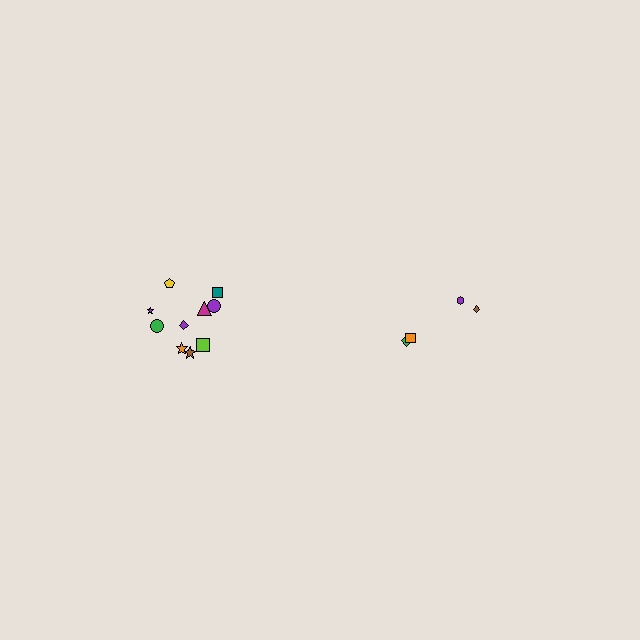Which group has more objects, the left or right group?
The left group.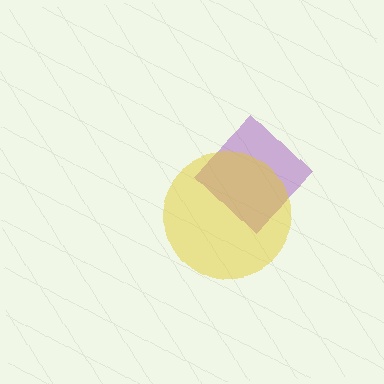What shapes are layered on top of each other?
The layered shapes are: a purple diamond, a yellow circle.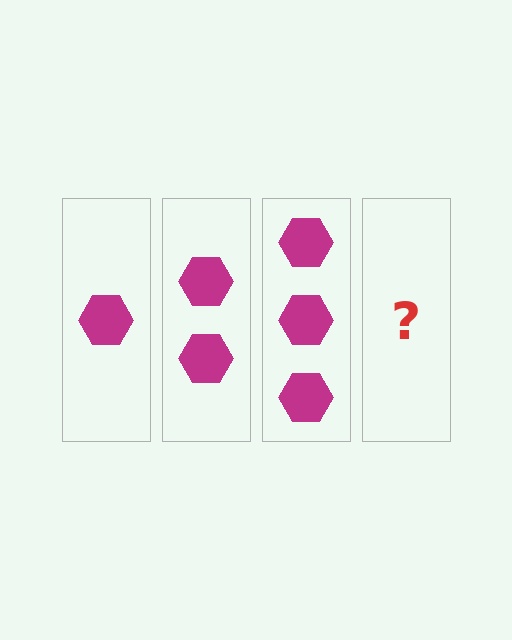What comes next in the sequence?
The next element should be 4 hexagons.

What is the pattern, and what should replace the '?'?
The pattern is that each step adds one more hexagon. The '?' should be 4 hexagons.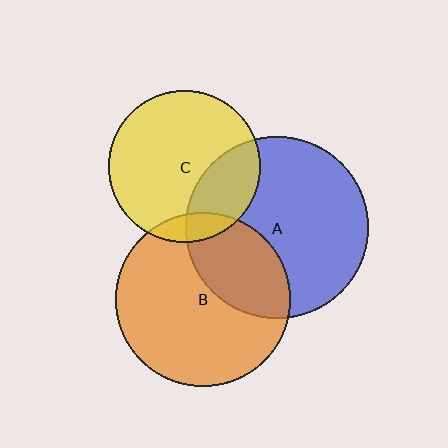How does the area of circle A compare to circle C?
Approximately 1.4 times.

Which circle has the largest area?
Circle A (blue).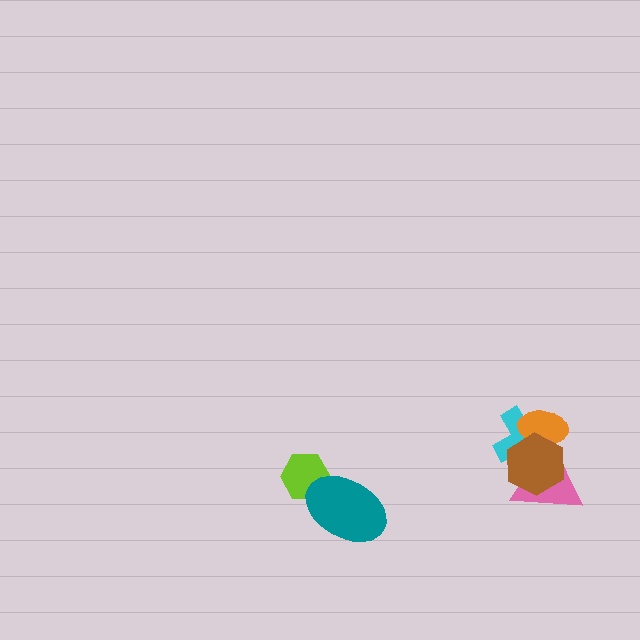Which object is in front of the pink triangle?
The brown hexagon is in front of the pink triangle.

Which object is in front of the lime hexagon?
The teal ellipse is in front of the lime hexagon.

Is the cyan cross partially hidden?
Yes, it is partially covered by another shape.